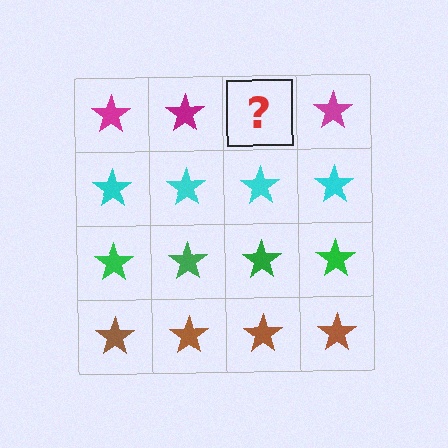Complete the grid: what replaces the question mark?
The question mark should be replaced with a magenta star.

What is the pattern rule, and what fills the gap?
The rule is that each row has a consistent color. The gap should be filled with a magenta star.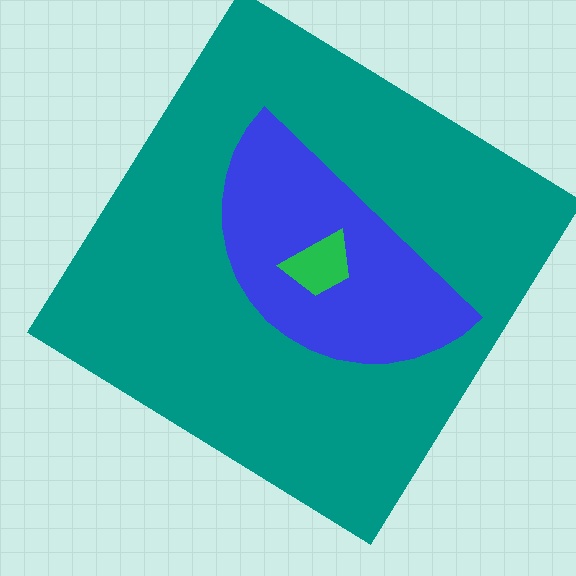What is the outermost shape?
The teal diamond.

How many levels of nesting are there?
3.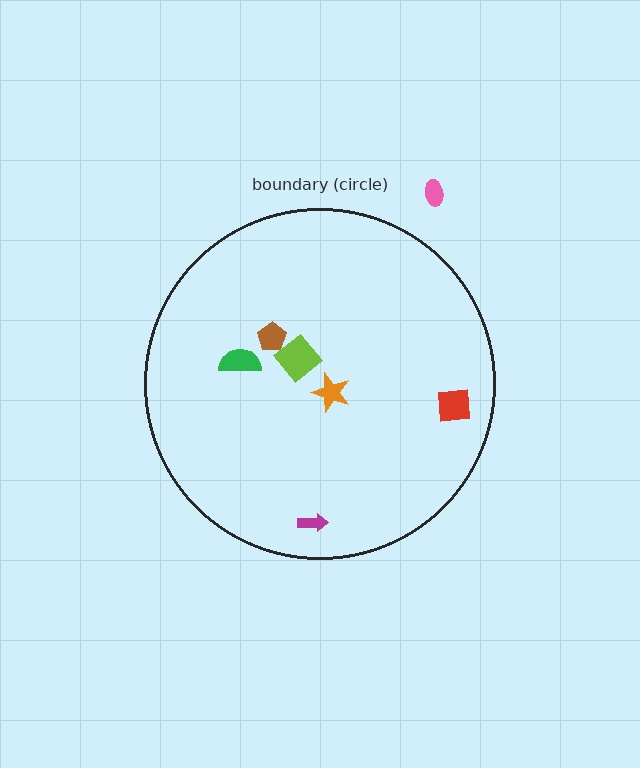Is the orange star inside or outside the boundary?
Inside.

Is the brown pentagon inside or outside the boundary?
Inside.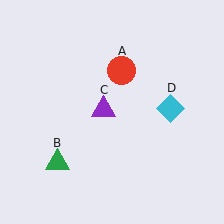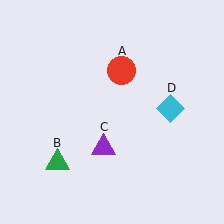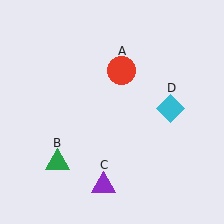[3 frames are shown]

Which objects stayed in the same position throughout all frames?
Red circle (object A) and green triangle (object B) and cyan diamond (object D) remained stationary.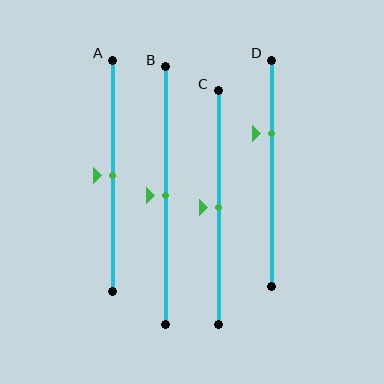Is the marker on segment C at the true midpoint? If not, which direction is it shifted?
Yes, the marker on segment C is at the true midpoint.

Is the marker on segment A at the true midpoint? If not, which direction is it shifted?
Yes, the marker on segment A is at the true midpoint.